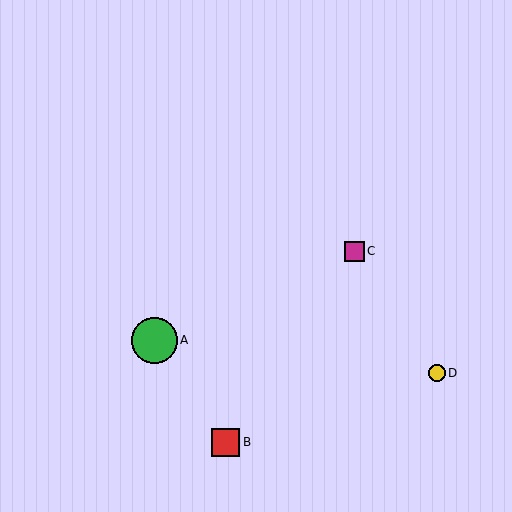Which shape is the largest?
The green circle (labeled A) is the largest.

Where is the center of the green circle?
The center of the green circle is at (154, 340).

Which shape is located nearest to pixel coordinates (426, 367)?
The yellow circle (labeled D) at (437, 373) is nearest to that location.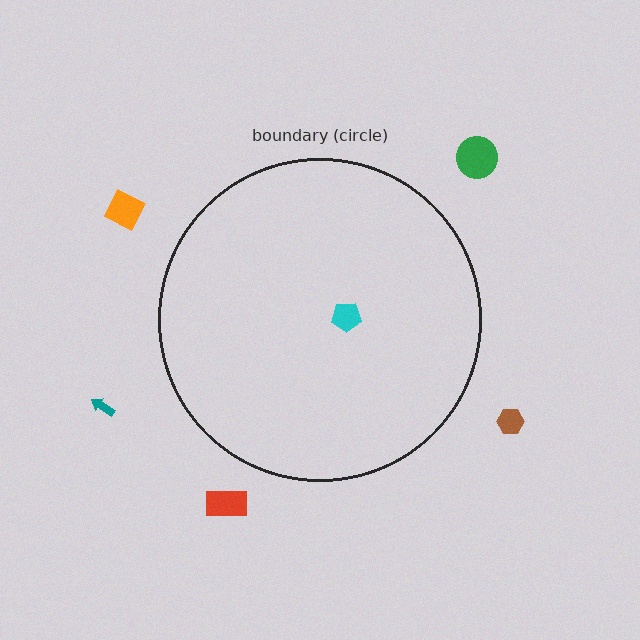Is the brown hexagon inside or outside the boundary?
Outside.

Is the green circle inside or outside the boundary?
Outside.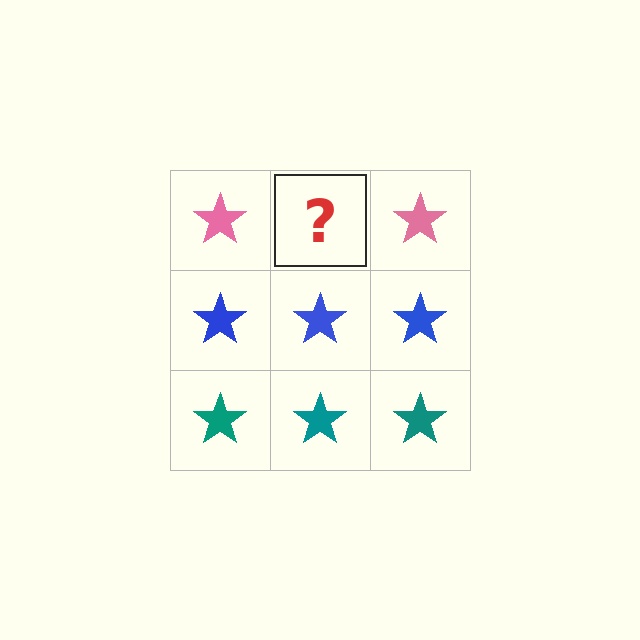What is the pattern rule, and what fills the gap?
The rule is that each row has a consistent color. The gap should be filled with a pink star.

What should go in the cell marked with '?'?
The missing cell should contain a pink star.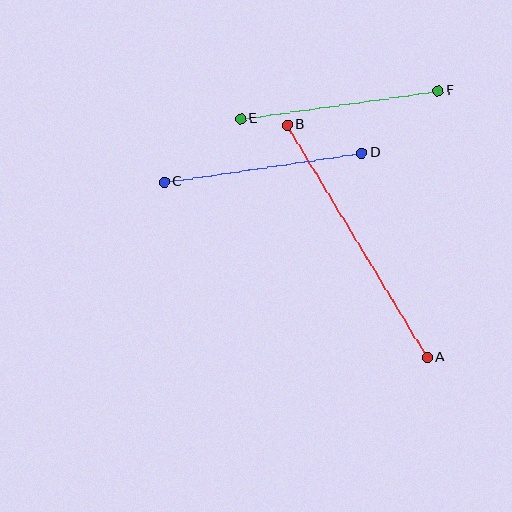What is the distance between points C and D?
The distance is approximately 200 pixels.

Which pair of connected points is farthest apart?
Points A and B are farthest apart.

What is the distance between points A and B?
The distance is approximately 272 pixels.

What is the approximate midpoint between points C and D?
The midpoint is at approximately (263, 167) pixels.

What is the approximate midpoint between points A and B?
The midpoint is at approximately (357, 241) pixels.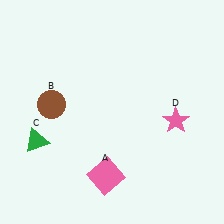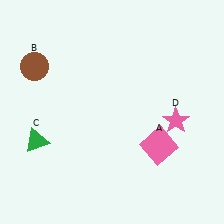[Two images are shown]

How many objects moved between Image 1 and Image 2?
2 objects moved between the two images.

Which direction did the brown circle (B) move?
The brown circle (B) moved up.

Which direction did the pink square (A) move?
The pink square (A) moved right.